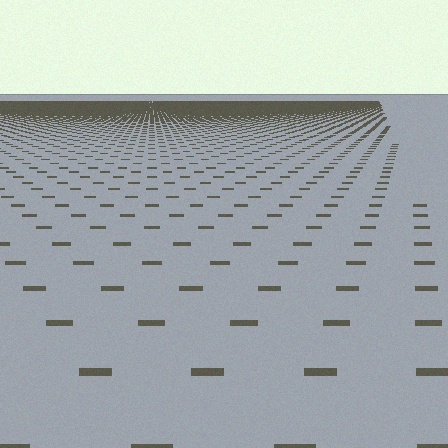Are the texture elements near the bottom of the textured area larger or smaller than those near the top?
Larger. Near the bottom, elements are closer to the viewer and appear at a bigger on-screen size.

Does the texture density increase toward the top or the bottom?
Density increases toward the top.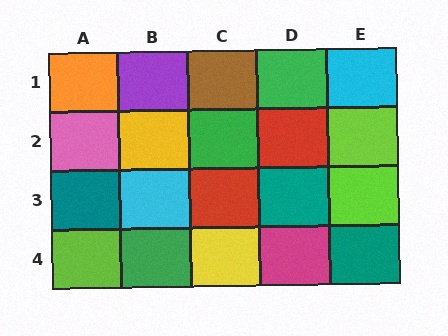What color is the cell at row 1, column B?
Purple.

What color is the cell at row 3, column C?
Red.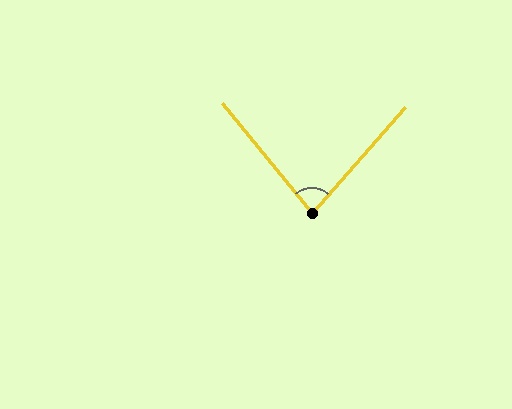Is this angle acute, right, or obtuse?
It is acute.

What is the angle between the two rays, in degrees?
Approximately 81 degrees.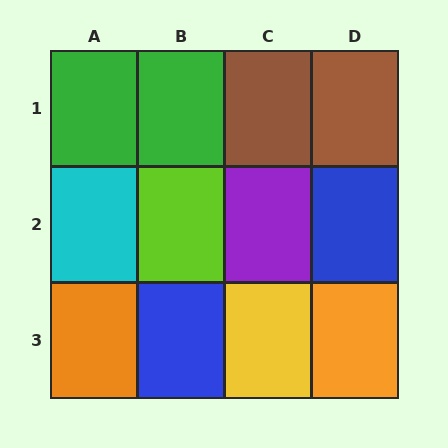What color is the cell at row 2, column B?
Lime.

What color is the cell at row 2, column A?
Cyan.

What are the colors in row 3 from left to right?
Orange, blue, yellow, orange.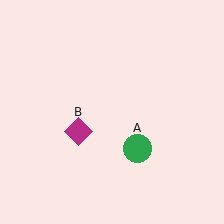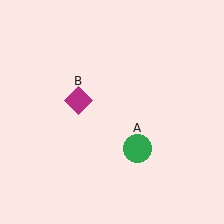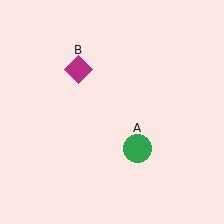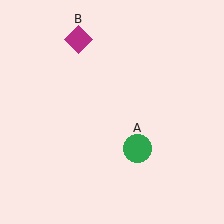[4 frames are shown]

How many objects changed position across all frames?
1 object changed position: magenta diamond (object B).